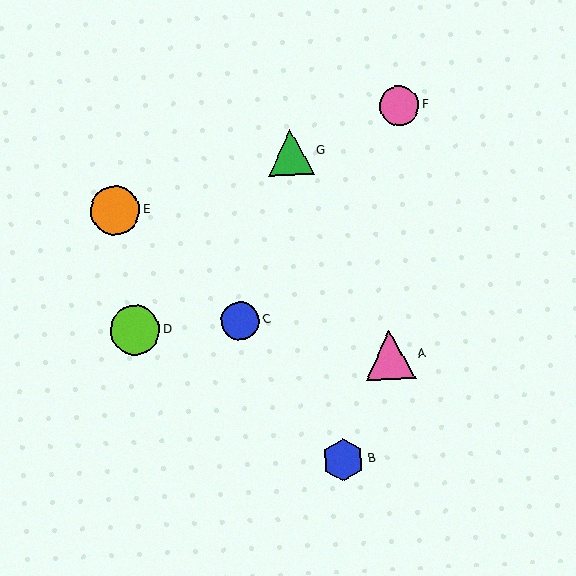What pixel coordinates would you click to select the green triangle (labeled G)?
Click at (290, 152) to select the green triangle G.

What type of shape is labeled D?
Shape D is a lime circle.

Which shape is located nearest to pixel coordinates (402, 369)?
The pink triangle (labeled A) at (390, 355) is nearest to that location.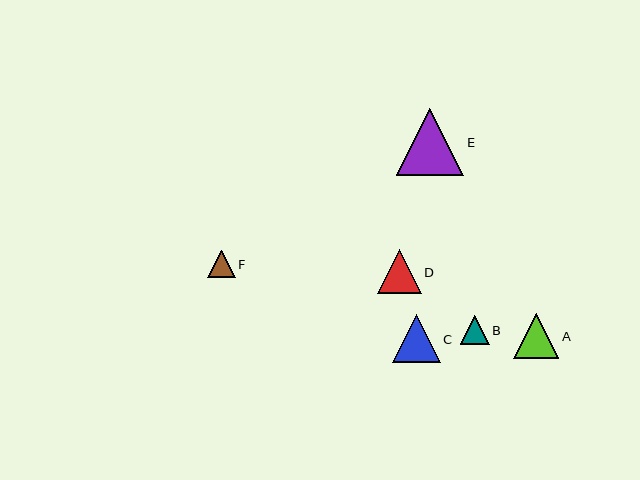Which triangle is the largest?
Triangle E is the largest with a size of approximately 67 pixels.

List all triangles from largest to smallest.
From largest to smallest: E, C, A, D, B, F.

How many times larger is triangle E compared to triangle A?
Triangle E is approximately 1.5 times the size of triangle A.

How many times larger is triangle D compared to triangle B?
Triangle D is approximately 1.5 times the size of triangle B.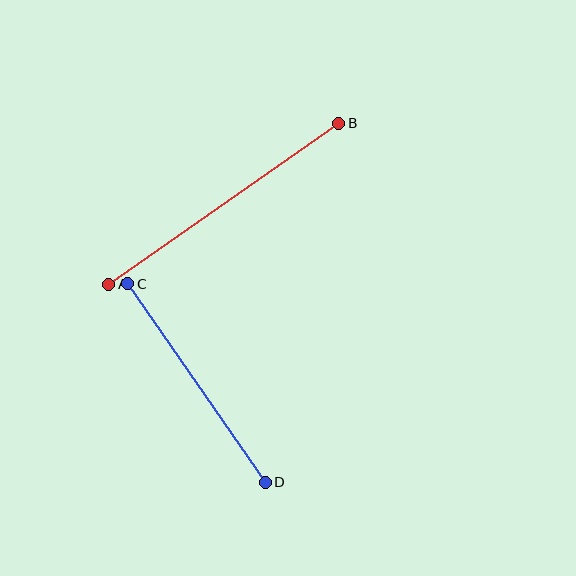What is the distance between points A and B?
The distance is approximately 281 pixels.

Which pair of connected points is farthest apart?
Points A and B are farthest apart.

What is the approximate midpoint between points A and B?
The midpoint is at approximately (224, 204) pixels.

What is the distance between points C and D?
The distance is approximately 241 pixels.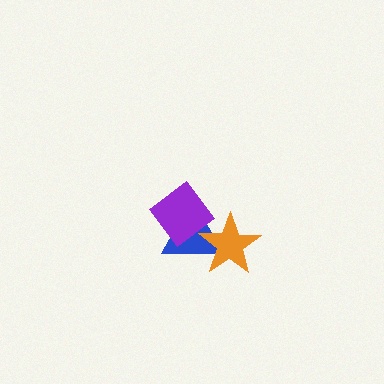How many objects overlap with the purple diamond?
2 objects overlap with the purple diamond.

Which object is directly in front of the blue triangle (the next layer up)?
The purple diamond is directly in front of the blue triangle.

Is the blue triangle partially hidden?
Yes, it is partially covered by another shape.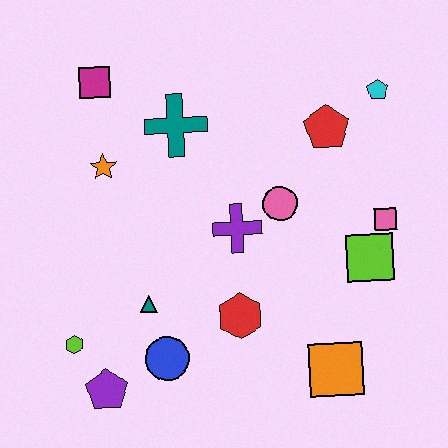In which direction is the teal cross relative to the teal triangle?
The teal cross is above the teal triangle.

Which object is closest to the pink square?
The lime square is closest to the pink square.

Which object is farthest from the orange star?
The orange square is farthest from the orange star.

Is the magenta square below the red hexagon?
No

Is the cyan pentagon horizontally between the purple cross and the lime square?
No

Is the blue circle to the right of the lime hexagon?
Yes